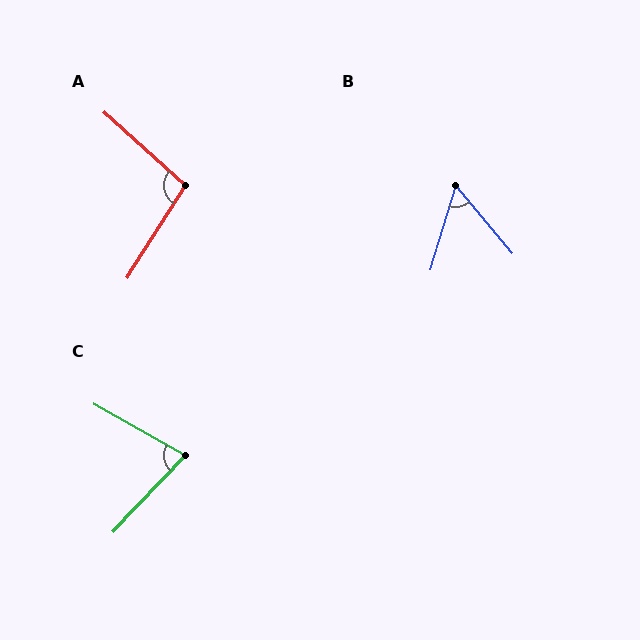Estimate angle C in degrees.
Approximately 76 degrees.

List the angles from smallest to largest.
B (57°), C (76°), A (99°).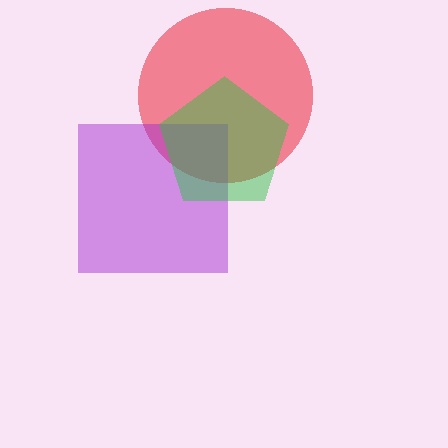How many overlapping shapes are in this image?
There are 3 overlapping shapes in the image.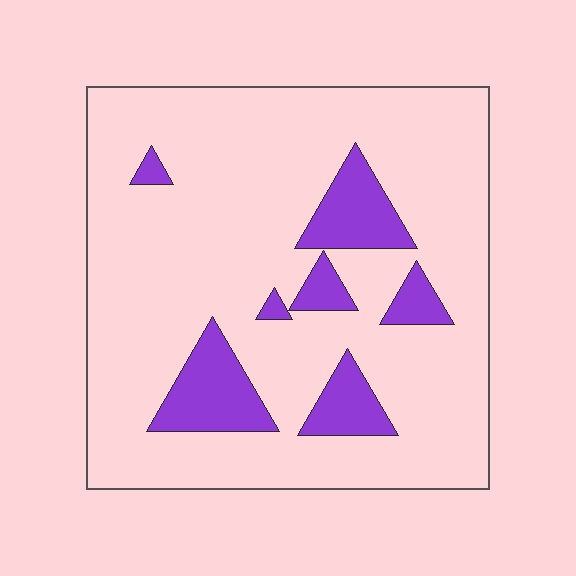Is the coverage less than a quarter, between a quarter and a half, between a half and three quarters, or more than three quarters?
Less than a quarter.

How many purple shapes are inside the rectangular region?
7.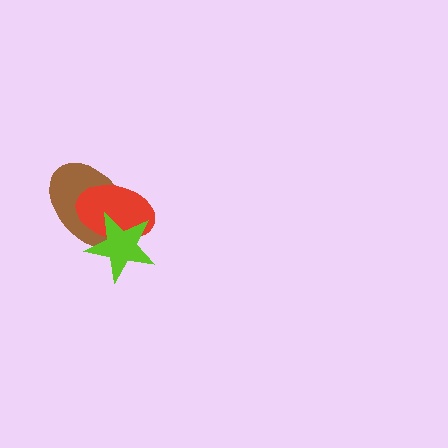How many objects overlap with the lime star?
2 objects overlap with the lime star.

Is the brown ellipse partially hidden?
Yes, it is partially covered by another shape.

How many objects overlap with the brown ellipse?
2 objects overlap with the brown ellipse.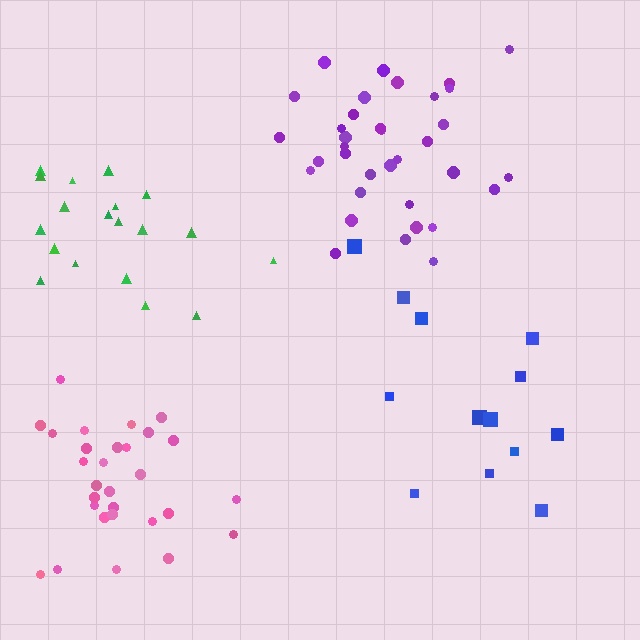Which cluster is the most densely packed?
Pink.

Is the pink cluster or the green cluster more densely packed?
Pink.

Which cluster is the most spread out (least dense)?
Blue.